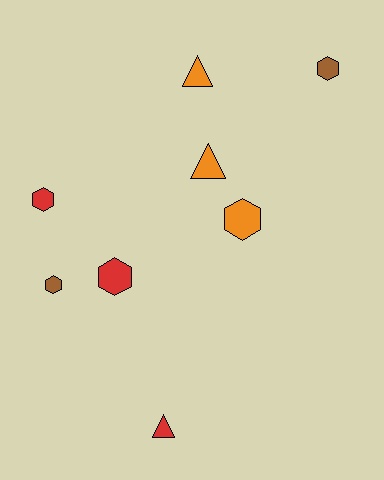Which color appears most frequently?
Orange, with 3 objects.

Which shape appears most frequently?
Hexagon, with 5 objects.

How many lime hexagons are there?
There are no lime hexagons.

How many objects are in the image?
There are 8 objects.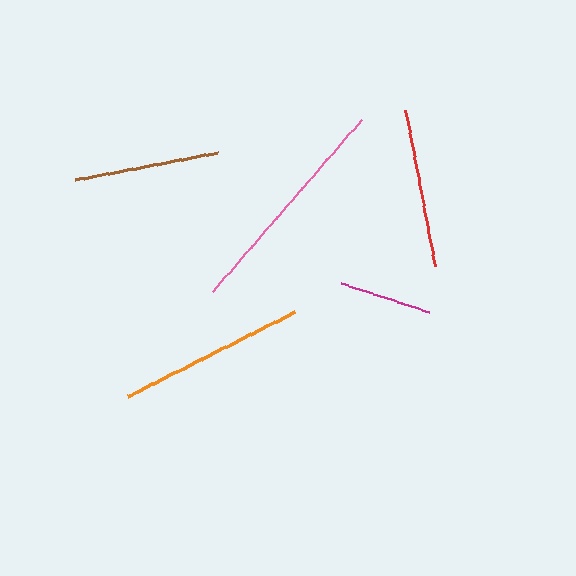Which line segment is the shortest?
The magenta line is the shortest at approximately 93 pixels.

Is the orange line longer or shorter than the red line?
The orange line is longer than the red line.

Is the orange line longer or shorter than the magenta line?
The orange line is longer than the magenta line.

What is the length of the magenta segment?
The magenta segment is approximately 93 pixels long.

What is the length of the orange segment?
The orange segment is approximately 186 pixels long.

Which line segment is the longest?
The pink line is the longest at approximately 228 pixels.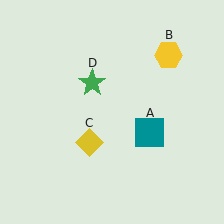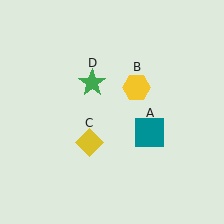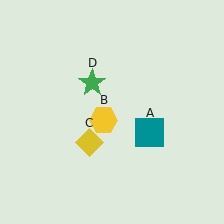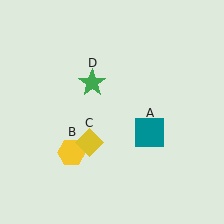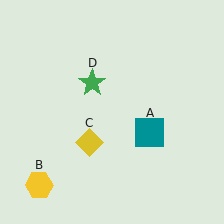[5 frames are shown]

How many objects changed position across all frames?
1 object changed position: yellow hexagon (object B).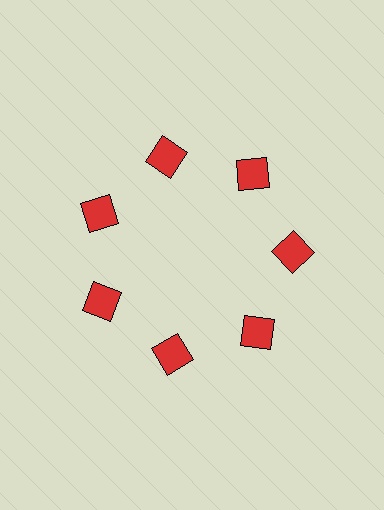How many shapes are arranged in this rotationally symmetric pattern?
There are 7 shapes, arranged in 7 groups of 1.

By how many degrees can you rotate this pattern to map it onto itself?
The pattern maps onto itself every 51 degrees of rotation.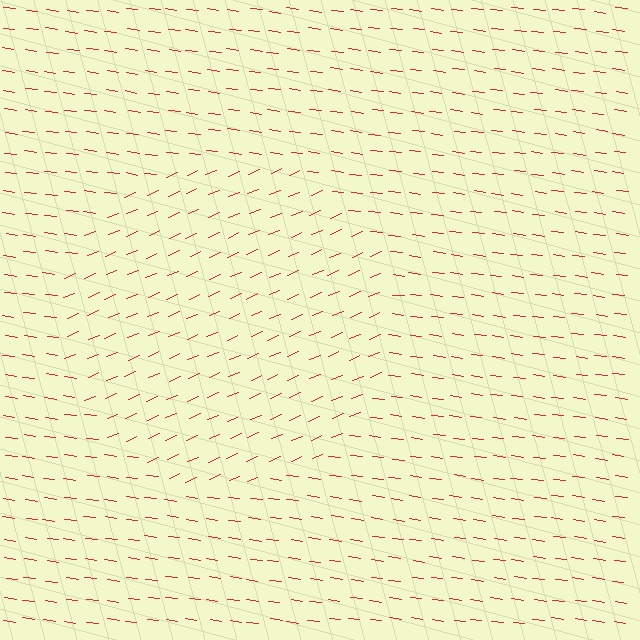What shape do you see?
I see a circle.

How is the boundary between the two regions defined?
The boundary is defined purely by a change in line orientation (approximately 30 degrees difference). All lines are the same color and thickness.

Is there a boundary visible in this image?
Yes, there is a texture boundary formed by a change in line orientation.